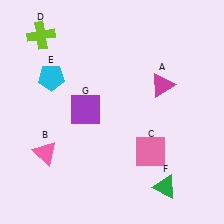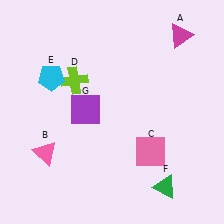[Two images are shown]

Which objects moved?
The objects that moved are: the magenta triangle (A), the lime cross (D).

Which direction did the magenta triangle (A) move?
The magenta triangle (A) moved up.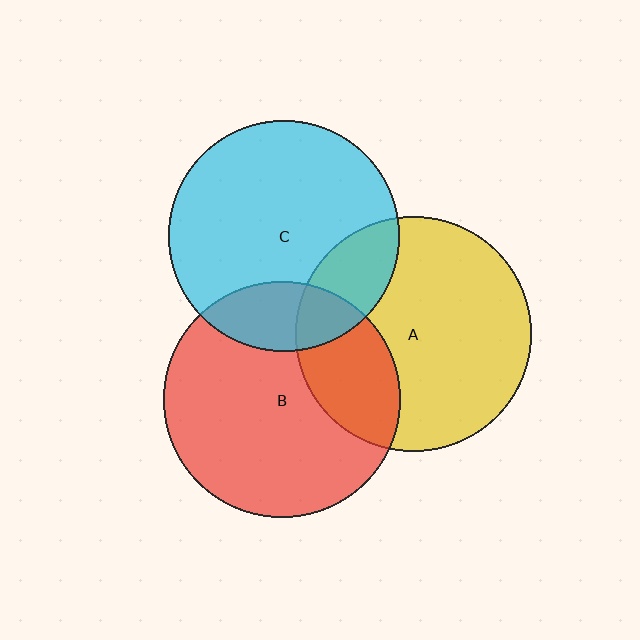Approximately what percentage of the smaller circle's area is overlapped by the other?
Approximately 25%.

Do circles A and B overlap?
Yes.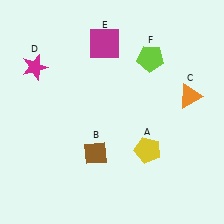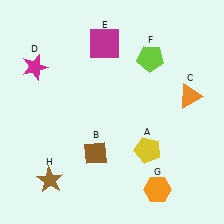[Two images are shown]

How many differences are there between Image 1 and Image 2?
There are 2 differences between the two images.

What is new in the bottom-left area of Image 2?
A brown star (H) was added in the bottom-left area of Image 2.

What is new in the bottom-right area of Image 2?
An orange hexagon (G) was added in the bottom-right area of Image 2.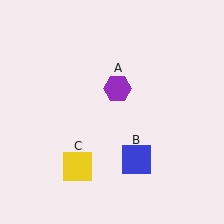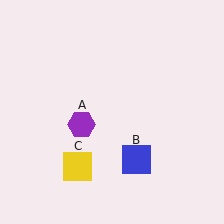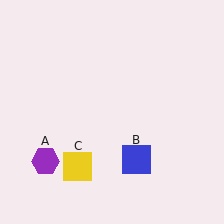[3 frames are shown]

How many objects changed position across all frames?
1 object changed position: purple hexagon (object A).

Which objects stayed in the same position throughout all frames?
Blue square (object B) and yellow square (object C) remained stationary.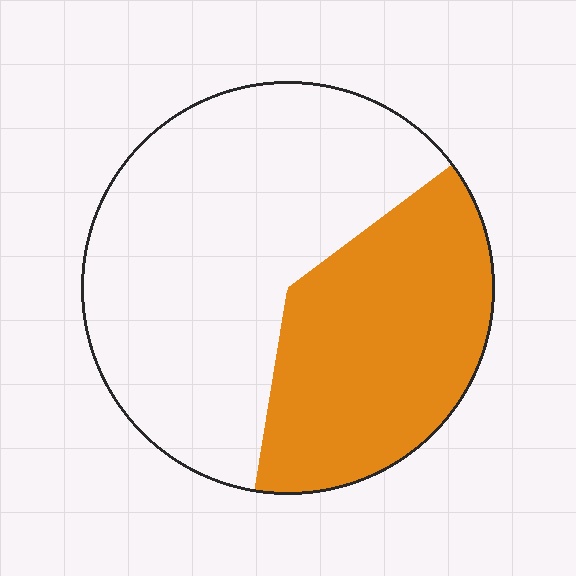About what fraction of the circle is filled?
About three eighths (3/8).